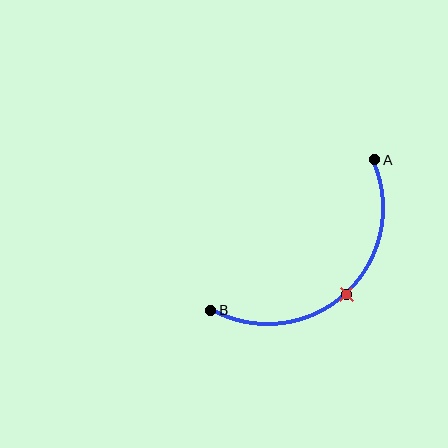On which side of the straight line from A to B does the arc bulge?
The arc bulges below and to the right of the straight line connecting A and B.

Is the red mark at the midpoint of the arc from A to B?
Yes. The red mark lies on the arc at equal arc-length from both A and B — it is the arc midpoint.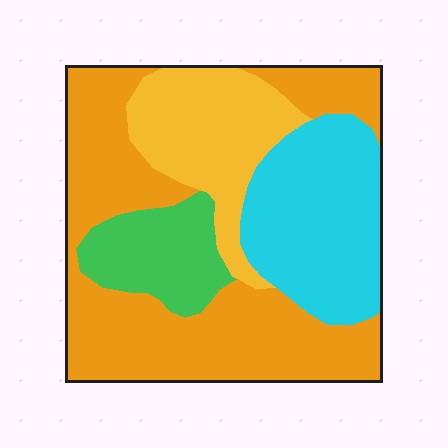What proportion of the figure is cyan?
Cyan takes up about one quarter (1/4) of the figure.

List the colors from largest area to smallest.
From largest to smallest: orange, cyan, yellow, green.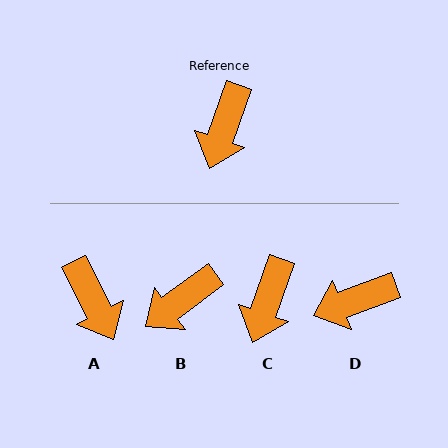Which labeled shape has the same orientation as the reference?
C.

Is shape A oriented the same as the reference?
No, it is off by about 47 degrees.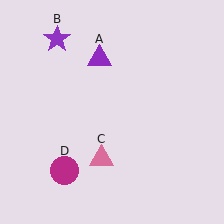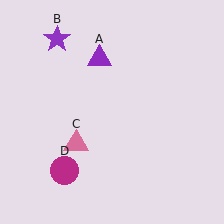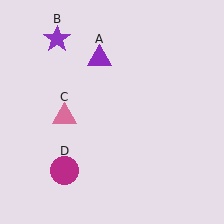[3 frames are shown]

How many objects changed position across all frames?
1 object changed position: pink triangle (object C).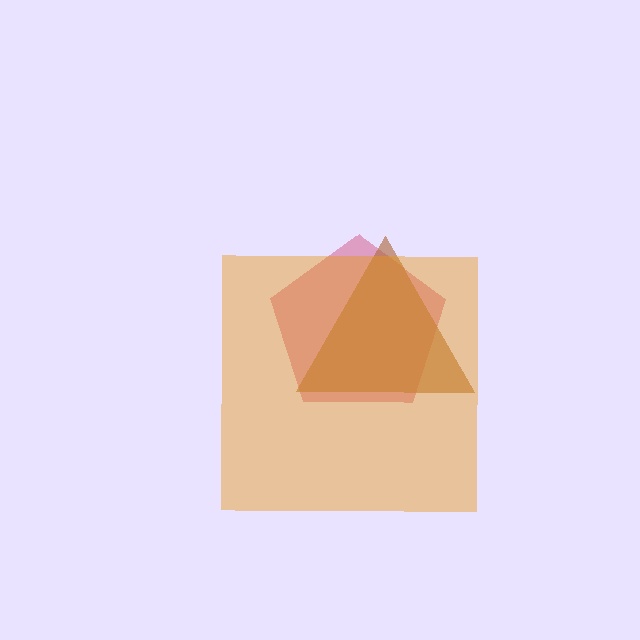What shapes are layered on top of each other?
The layered shapes are: a pink pentagon, a brown triangle, an orange square.